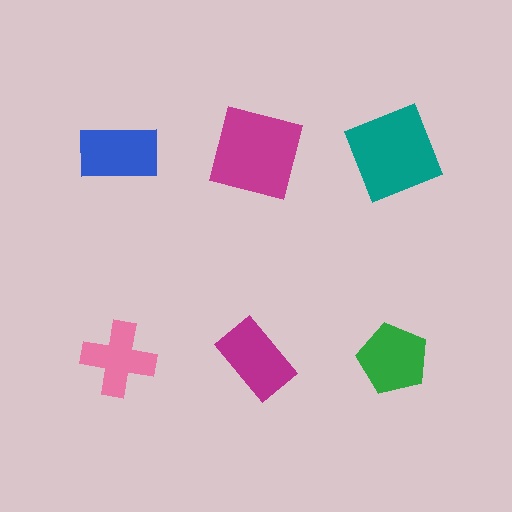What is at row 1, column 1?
A blue rectangle.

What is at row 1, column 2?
A magenta square.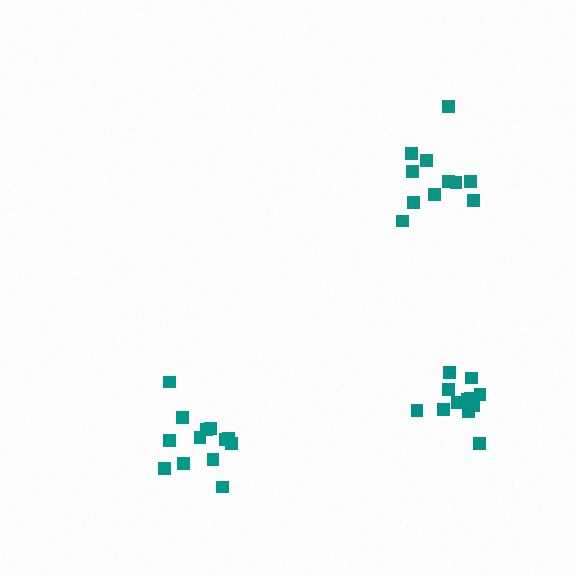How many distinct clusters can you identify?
There are 3 distinct clusters.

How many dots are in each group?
Group 1: 13 dots, Group 2: 12 dots, Group 3: 11 dots (36 total).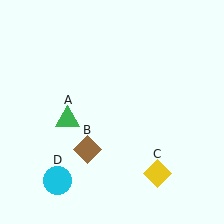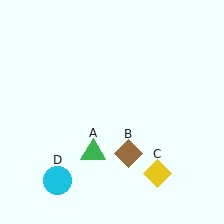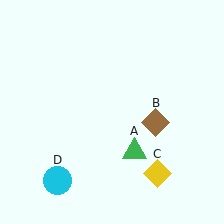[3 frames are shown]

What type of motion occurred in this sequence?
The green triangle (object A), brown diamond (object B) rotated counterclockwise around the center of the scene.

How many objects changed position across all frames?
2 objects changed position: green triangle (object A), brown diamond (object B).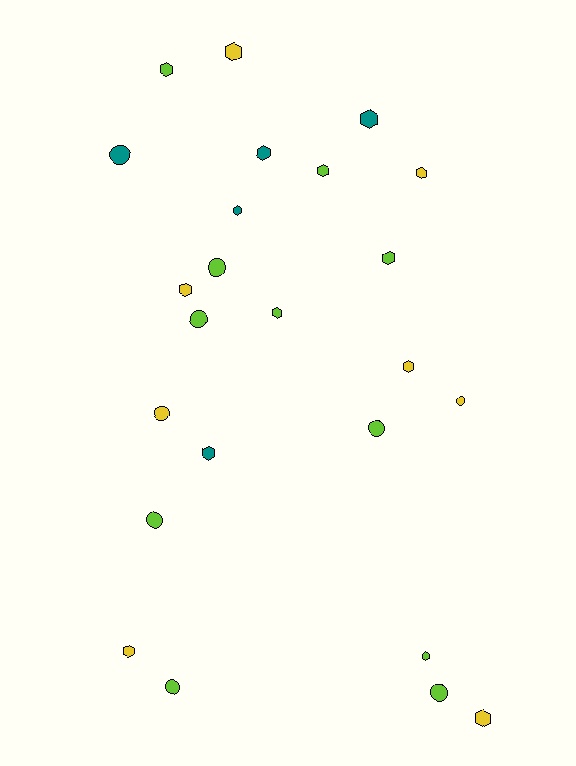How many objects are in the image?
There are 24 objects.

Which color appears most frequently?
Lime, with 11 objects.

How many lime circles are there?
There are 6 lime circles.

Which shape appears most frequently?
Hexagon, with 15 objects.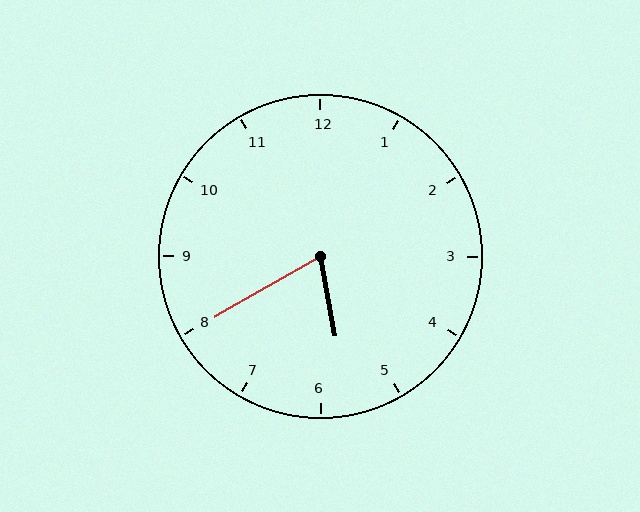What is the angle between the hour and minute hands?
Approximately 70 degrees.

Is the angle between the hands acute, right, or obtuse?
It is acute.